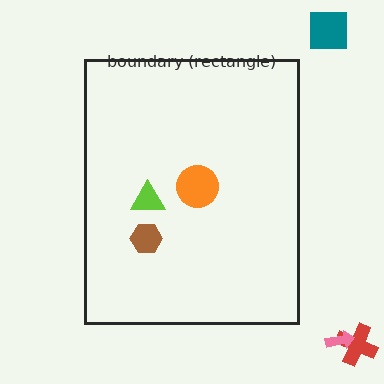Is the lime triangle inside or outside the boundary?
Inside.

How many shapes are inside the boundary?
3 inside, 3 outside.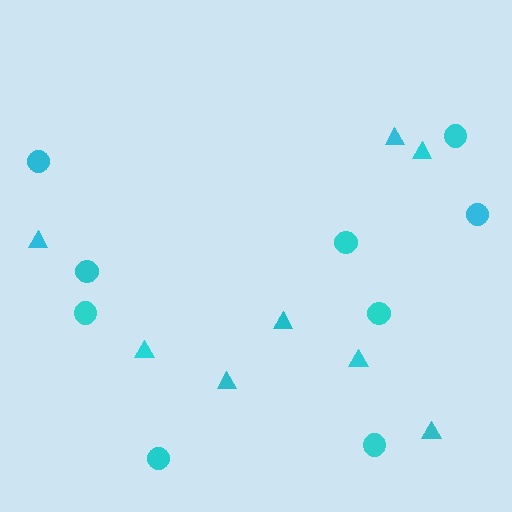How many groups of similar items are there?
There are 2 groups: one group of triangles (8) and one group of circles (9).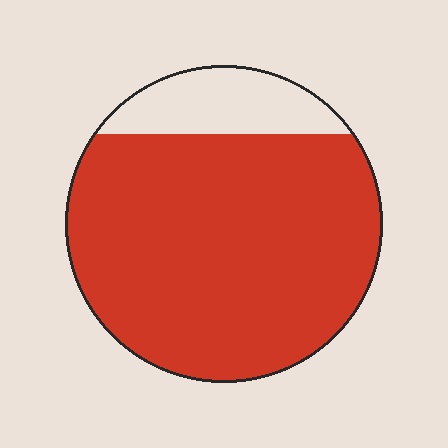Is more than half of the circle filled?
Yes.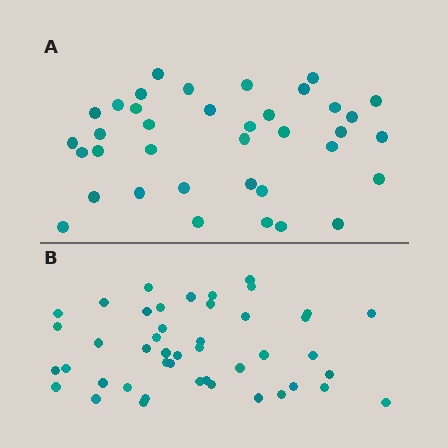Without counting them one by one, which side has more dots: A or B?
Region B (the bottom region) has more dots.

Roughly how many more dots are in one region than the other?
Region B has roughly 8 or so more dots than region A.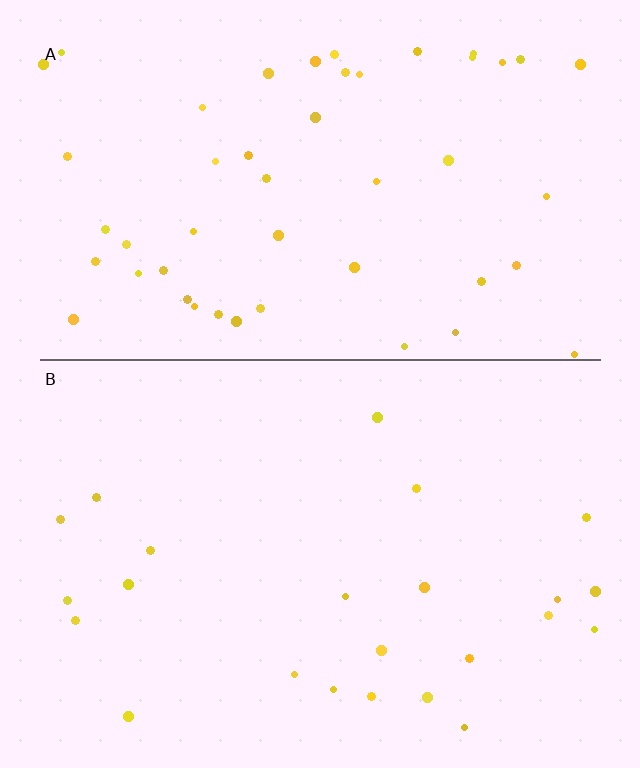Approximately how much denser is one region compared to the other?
Approximately 2.1× — region A over region B.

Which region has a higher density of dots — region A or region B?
A (the top).